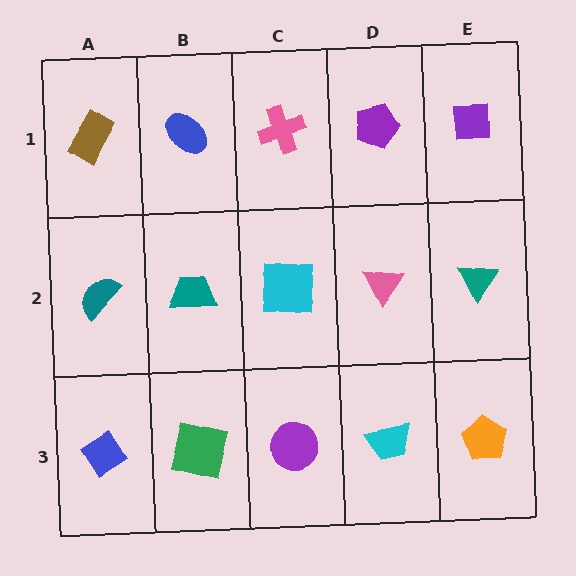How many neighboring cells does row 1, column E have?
2.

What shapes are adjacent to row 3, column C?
A cyan square (row 2, column C), a green square (row 3, column B), a cyan trapezoid (row 3, column D).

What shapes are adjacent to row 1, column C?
A cyan square (row 2, column C), a blue ellipse (row 1, column B), a purple pentagon (row 1, column D).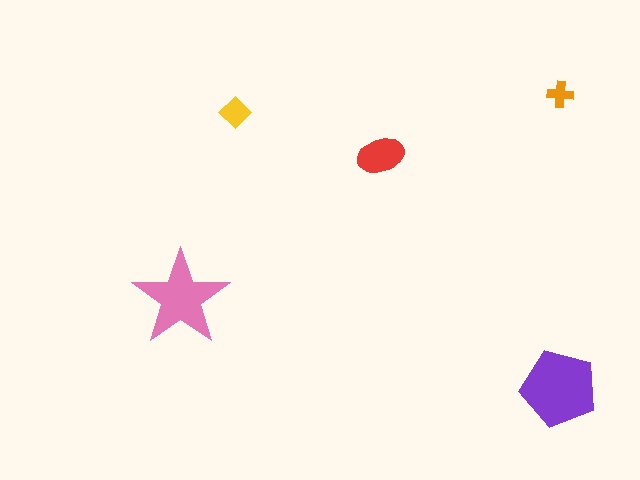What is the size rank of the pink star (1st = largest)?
2nd.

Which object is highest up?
The orange cross is topmost.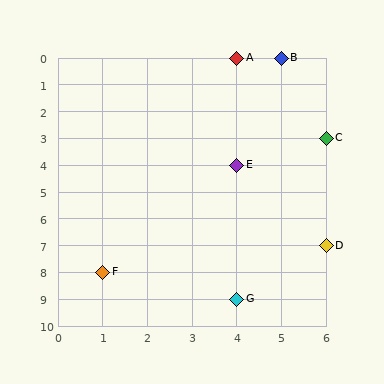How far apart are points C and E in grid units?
Points C and E are 2 columns and 1 row apart (about 2.2 grid units diagonally).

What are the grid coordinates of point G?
Point G is at grid coordinates (4, 9).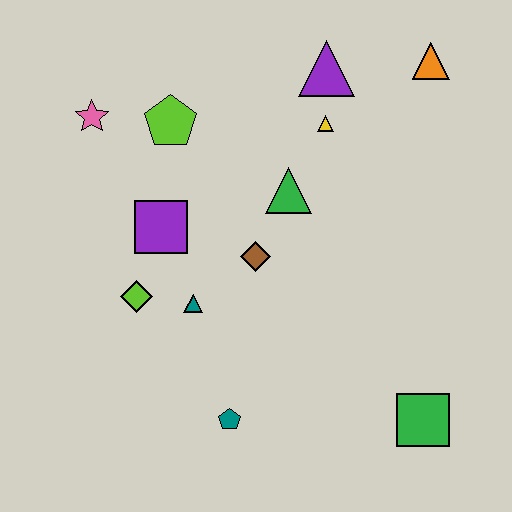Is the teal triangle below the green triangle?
Yes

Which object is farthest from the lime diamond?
The orange triangle is farthest from the lime diamond.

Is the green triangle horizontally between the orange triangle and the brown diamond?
Yes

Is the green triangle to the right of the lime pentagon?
Yes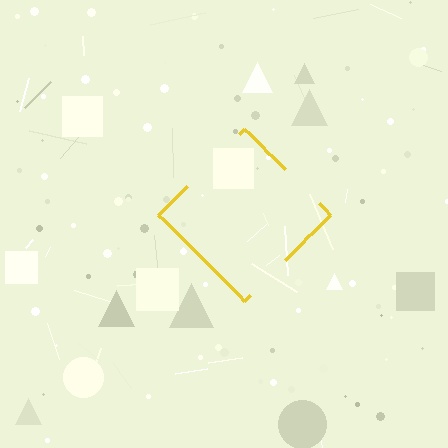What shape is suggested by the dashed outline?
The dashed outline suggests a diamond.